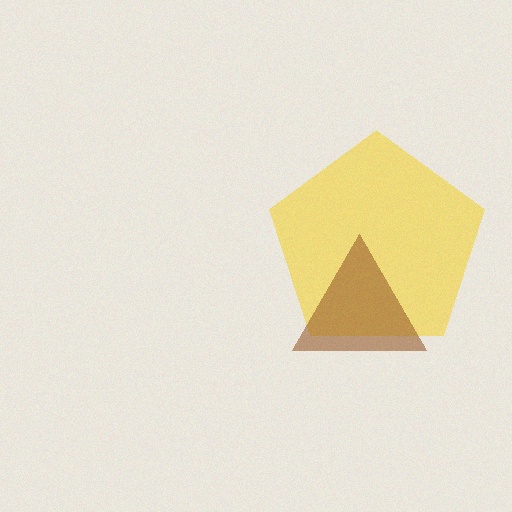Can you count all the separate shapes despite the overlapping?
Yes, there are 2 separate shapes.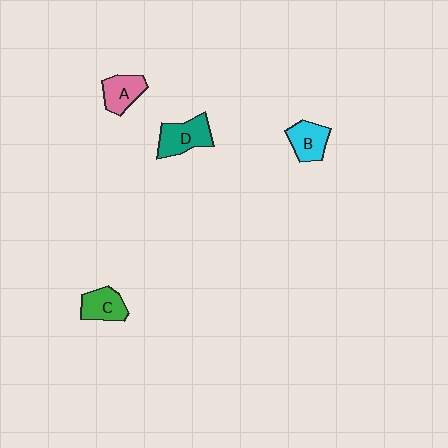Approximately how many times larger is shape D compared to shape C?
Approximately 1.2 times.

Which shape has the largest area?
Shape D (teal).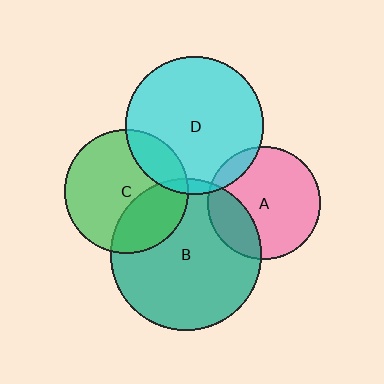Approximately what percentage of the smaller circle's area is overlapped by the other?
Approximately 10%.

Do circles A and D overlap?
Yes.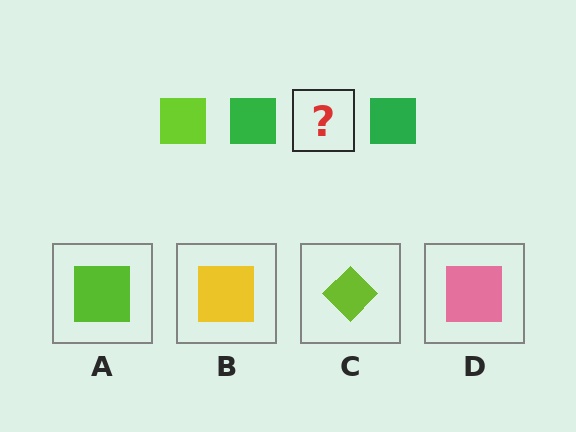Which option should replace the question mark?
Option A.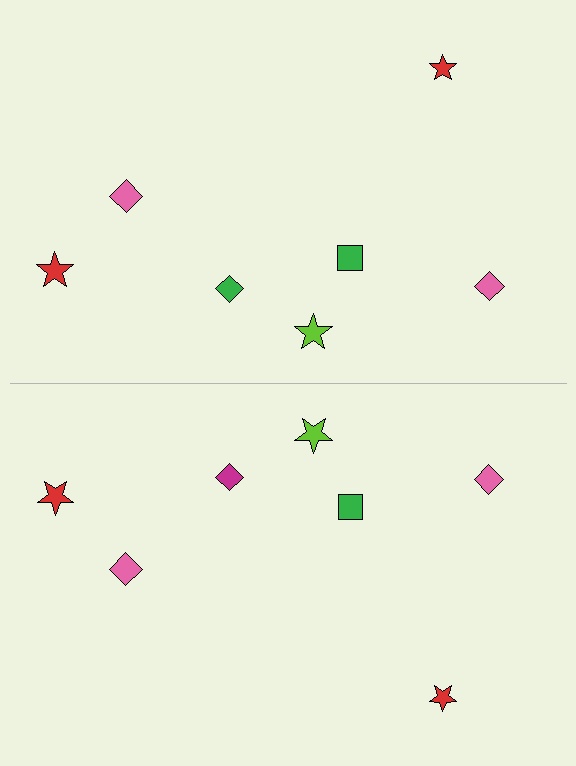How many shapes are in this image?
There are 14 shapes in this image.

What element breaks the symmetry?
The magenta diamond on the bottom side breaks the symmetry — its mirror counterpart is green.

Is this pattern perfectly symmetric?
No, the pattern is not perfectly symmetric. The magenta diamond on the bottom side breaks the symmetry — its mirror counterpart is green.